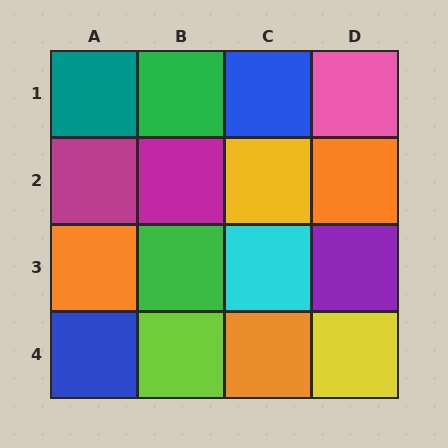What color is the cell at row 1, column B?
Green.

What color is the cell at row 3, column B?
Green.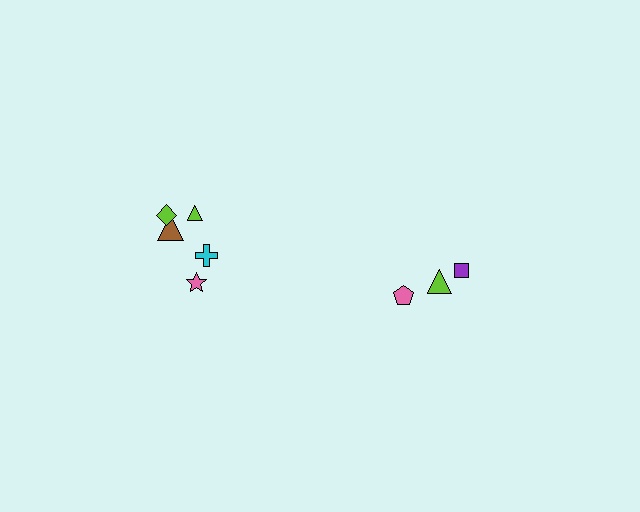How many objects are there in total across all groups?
There are 8 objects.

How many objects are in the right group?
There are 3 objects.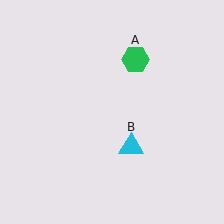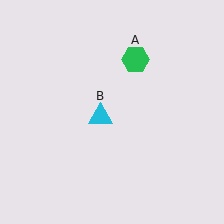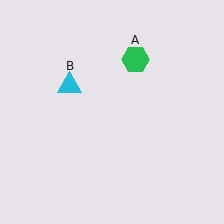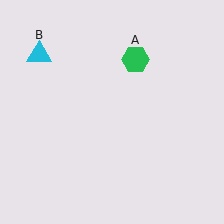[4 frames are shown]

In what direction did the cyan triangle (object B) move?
The cyan triangle (object B) moved up and to the left.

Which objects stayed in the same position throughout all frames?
Green hexagon (object A) remained stationary.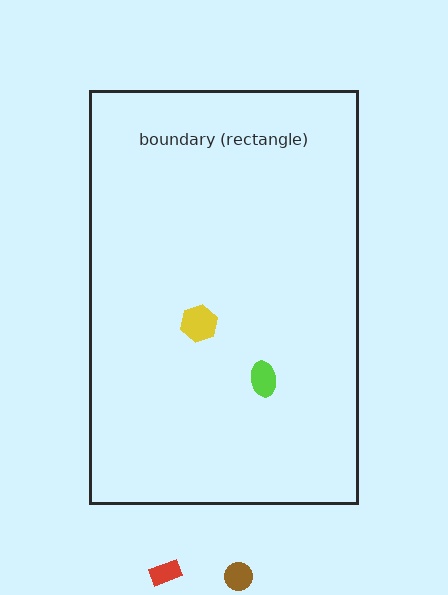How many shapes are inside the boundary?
2 inside, 2 outside.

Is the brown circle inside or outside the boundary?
Outside.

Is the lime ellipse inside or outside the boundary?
Inside.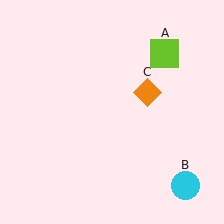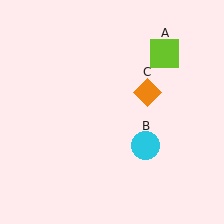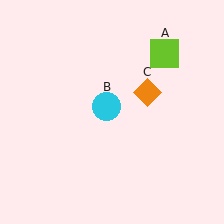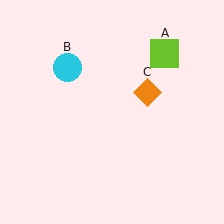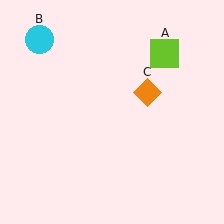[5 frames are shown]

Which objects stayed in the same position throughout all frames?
Lime square (object A) and orange diamond (object C) remained stationary.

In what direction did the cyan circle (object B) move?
The cyan circle (object B) moved up and to the left.